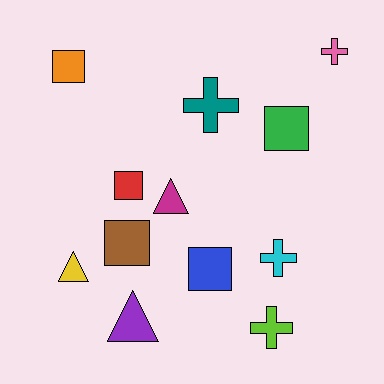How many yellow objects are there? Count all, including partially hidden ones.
There is 1 yellow object.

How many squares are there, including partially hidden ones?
There are 5 squares.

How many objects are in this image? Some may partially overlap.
There are 12 objects.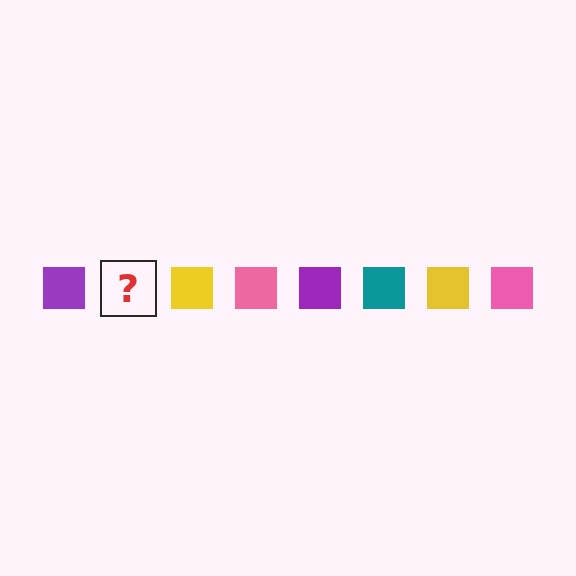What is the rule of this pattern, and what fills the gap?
The rule is that the pattern cycles through purple, teal, yellow, pink squares. The gap should be filled with a teal square.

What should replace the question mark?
The question mark should be replaced with a teal square.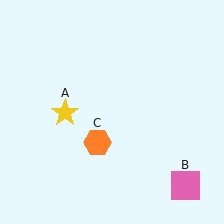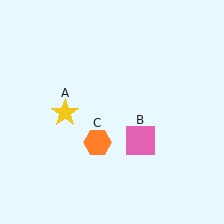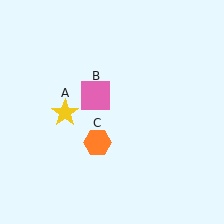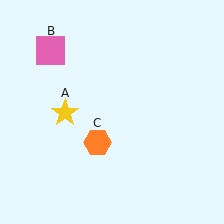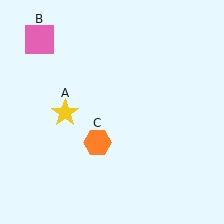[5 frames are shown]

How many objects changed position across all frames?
1 object changed position: pink square (object B).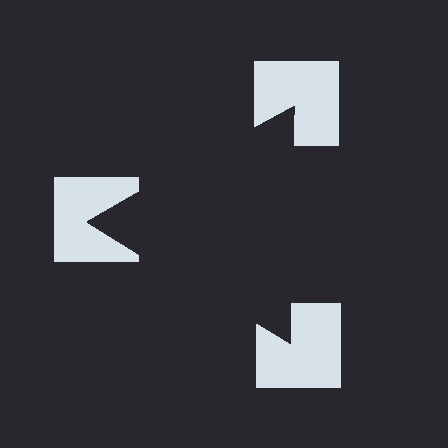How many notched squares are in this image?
There are 3 — one at each vertex of the illusory triangle.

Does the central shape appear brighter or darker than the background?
It typically appears slightly darker than the background, even though no actual brightness change is drawn.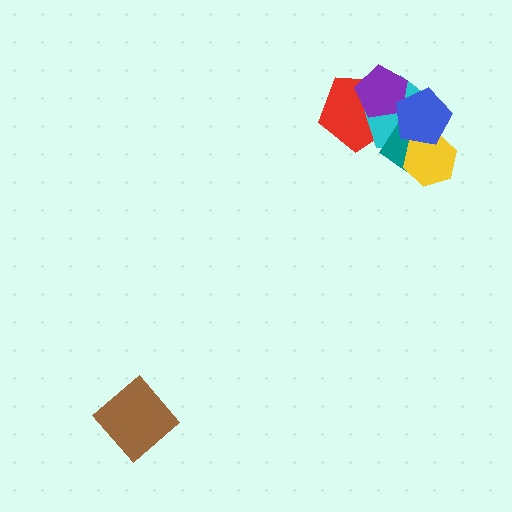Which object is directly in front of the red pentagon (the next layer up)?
The cyan pentagon is directly in front of the red pentagon.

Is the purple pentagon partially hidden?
Yes, it is partially covered by another shape.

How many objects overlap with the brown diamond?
0 objects overlap with the brown diamond.